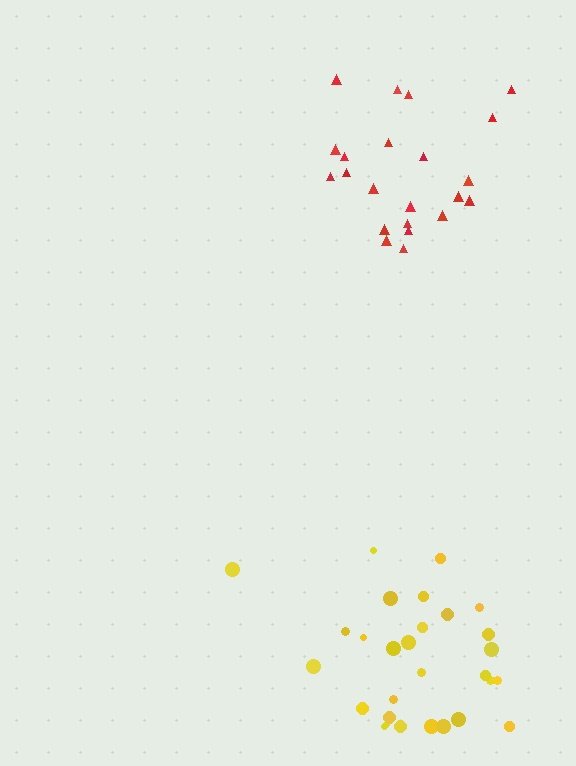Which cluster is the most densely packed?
Yellow.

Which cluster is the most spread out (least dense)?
Red.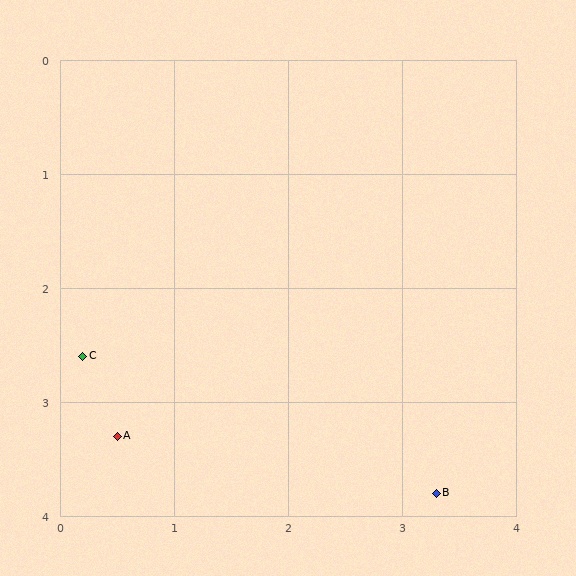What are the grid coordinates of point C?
Point C is at approximately (0.2, 2.6).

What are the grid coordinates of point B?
Point B is at approximately (3.3, 3.8).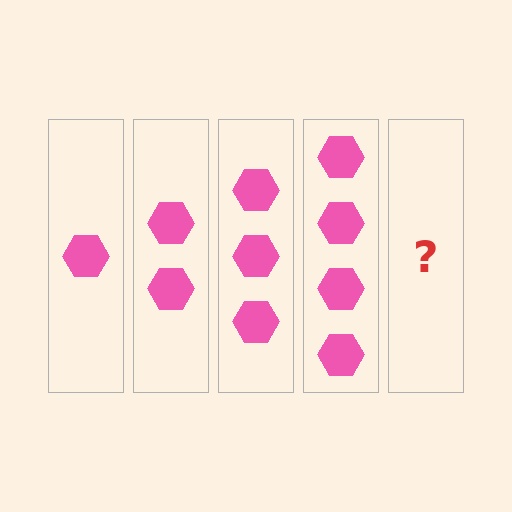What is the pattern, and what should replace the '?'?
The pattern is that each step adds one more hexagon. The '?' should be 5 hexagons.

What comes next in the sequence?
The next element should be 5 hexagons.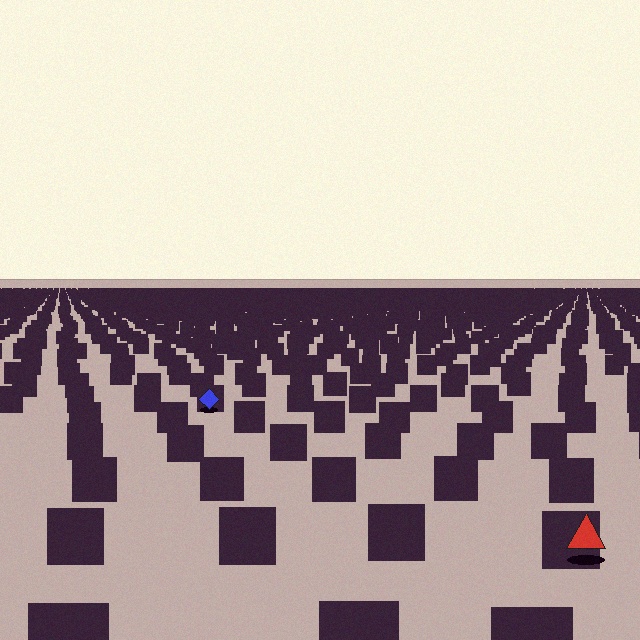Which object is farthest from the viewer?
The blue diamond is farthest from the viewer. It appears smaller and the ground texture around it is denser.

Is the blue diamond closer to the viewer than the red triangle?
No. The red triangle is closer — you can tell from the texture gradient: the ground texture is coarser near it.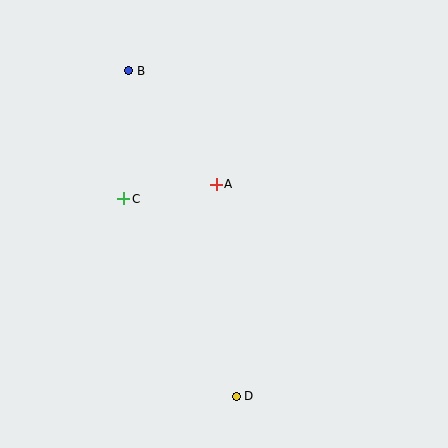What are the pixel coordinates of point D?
Point D is at (236, 396).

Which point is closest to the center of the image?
Point A at (216, 184) is closest to the center.